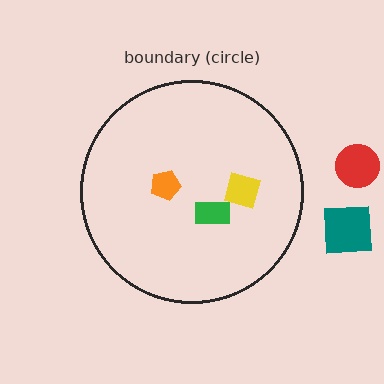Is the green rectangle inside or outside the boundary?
Inside.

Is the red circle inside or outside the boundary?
Outside.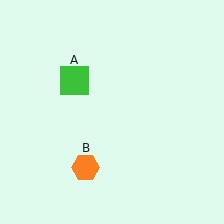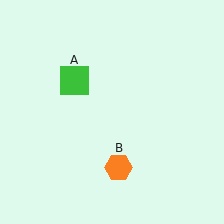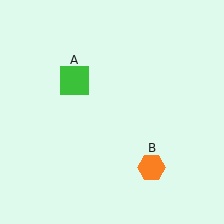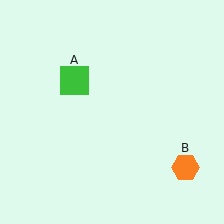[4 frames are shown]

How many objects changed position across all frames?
1 object changed position: orange hexagon (object B).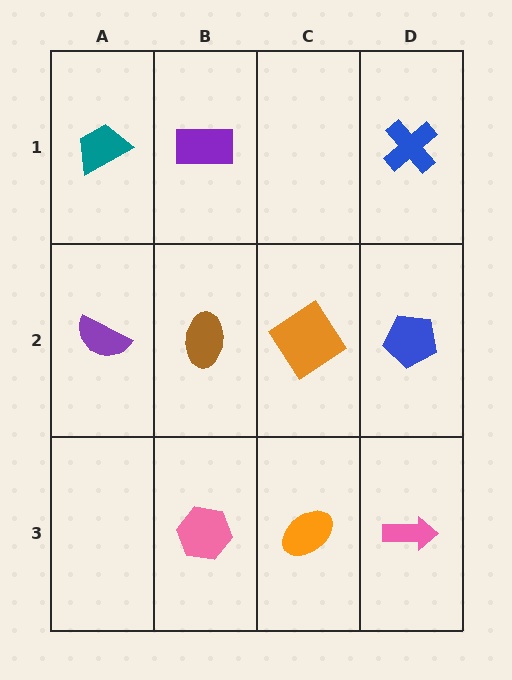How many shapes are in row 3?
3 shapes.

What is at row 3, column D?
A pink arrow.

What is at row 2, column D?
A blue pentagon.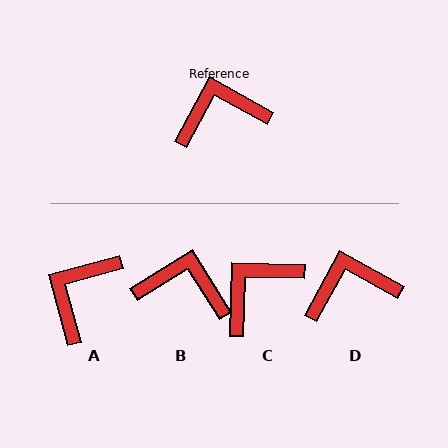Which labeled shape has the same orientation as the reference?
D.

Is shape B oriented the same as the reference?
No, it is off by about 30 degrees.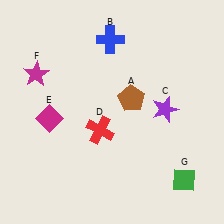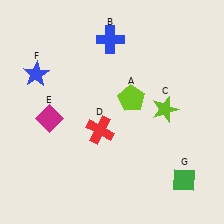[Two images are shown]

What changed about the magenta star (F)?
In Image 1, F is magenta. In Image 2, it changed to blue.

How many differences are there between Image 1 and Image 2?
There are 3 differences between the two images.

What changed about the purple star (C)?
In Image 1, C is purple. In Image 2, it changed to lime.